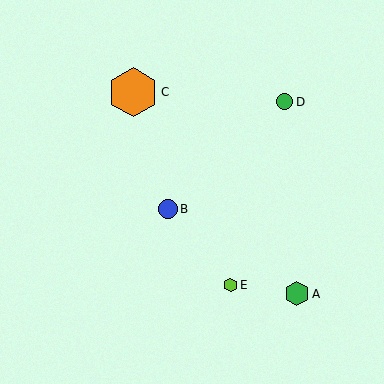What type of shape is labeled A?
Shape A is a green hexagon.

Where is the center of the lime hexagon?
The center of the lime hexagon is at (231, 285).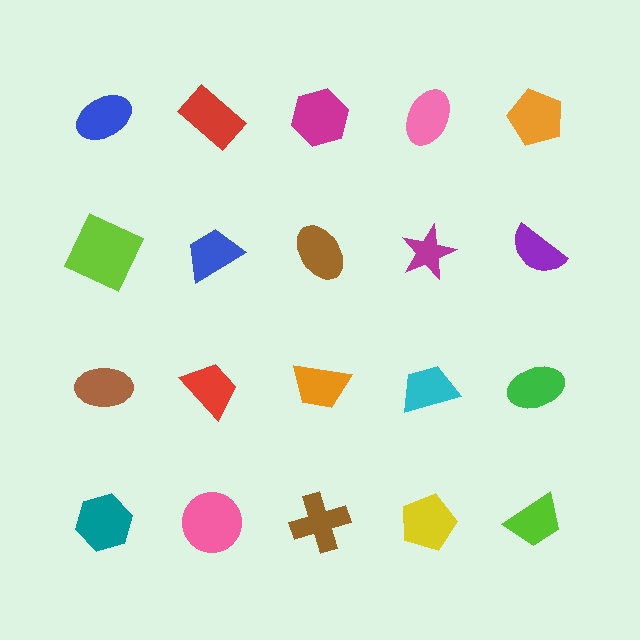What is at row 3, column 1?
A brown ellipse.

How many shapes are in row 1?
5 shapes.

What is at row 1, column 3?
A magenta hexagon.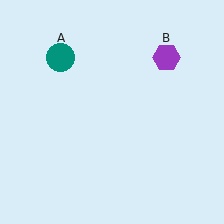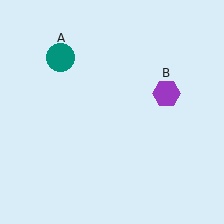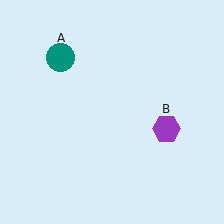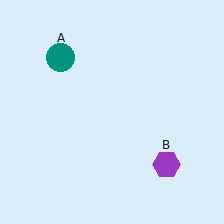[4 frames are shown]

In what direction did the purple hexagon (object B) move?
The purple hexagon (object B) moved down.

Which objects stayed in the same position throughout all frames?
Teal circle (object A) remained stationary.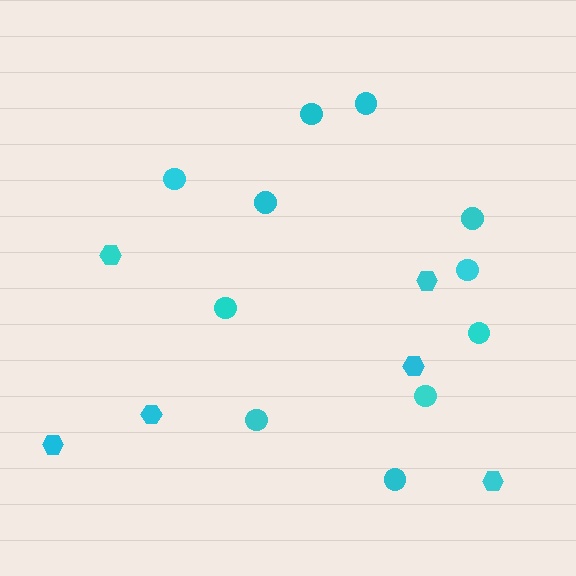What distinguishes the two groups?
There are 2 groups: one group of circles (11) and one group of hexagons (6).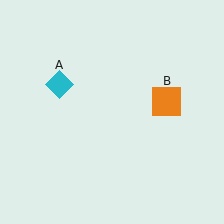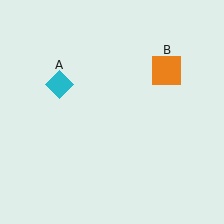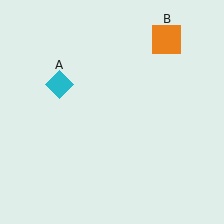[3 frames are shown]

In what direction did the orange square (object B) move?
The orange square (object B) moved up.